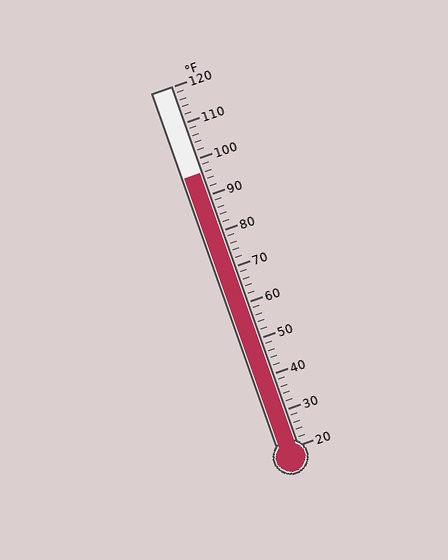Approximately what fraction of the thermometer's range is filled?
The thermometer is filled to approximately 75% of its range.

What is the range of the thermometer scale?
The thermometer scale ranges from 20°F to 120°F.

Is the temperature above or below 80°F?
The temperature is above 80°F.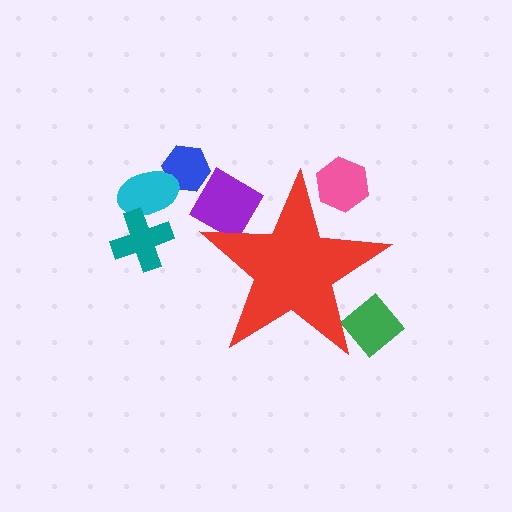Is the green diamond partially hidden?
Yes, the green diamond is partially hidden behind the red star.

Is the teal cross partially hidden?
No, the teal cross is fully visible.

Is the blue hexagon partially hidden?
No, the blue hexagon is fully visible.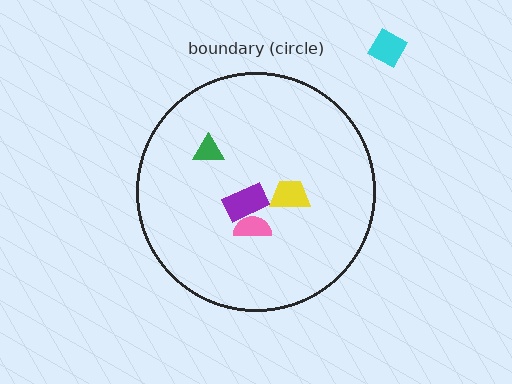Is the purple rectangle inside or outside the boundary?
Inside.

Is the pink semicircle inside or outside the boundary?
Inside.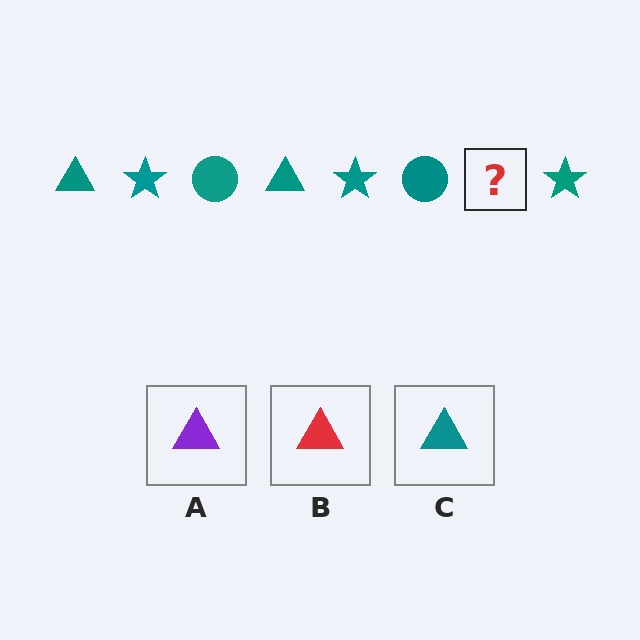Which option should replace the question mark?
Option C.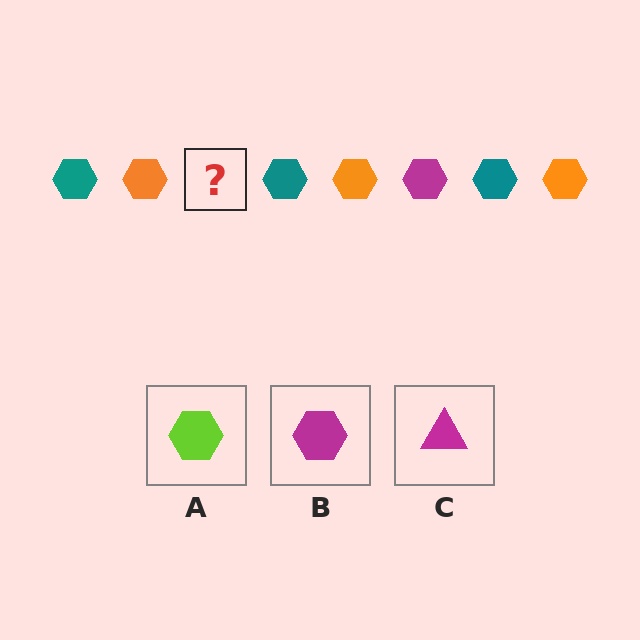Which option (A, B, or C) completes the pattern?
B.